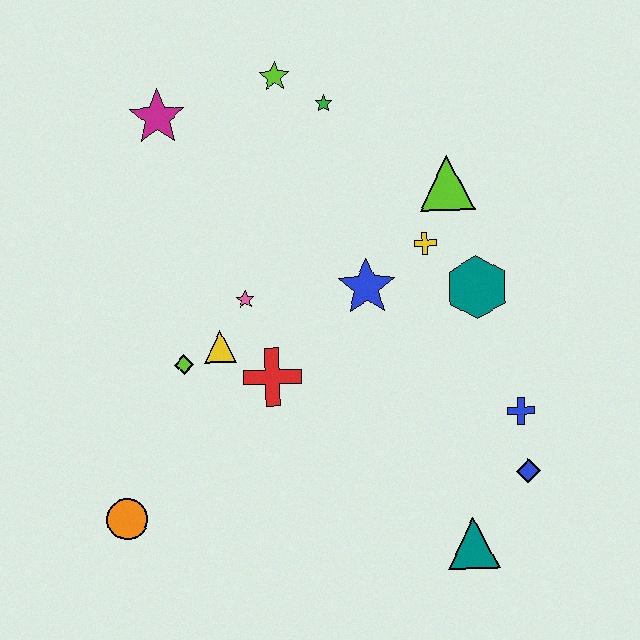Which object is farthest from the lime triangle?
The orange circle is farthest from the lime triangle.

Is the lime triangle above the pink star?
Yes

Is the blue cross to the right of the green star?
Yes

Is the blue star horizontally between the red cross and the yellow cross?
Yes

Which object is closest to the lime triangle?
The yellow cross is closest to the lime triangle.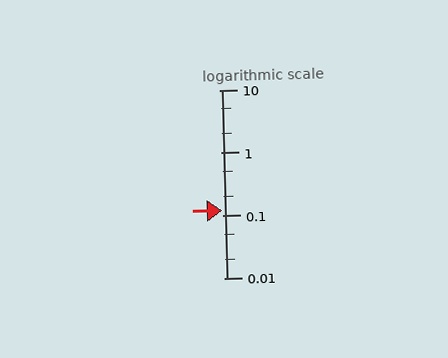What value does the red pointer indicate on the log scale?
The pointer indicates approximately 0.12.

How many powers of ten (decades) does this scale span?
The scale spans 3 decades, from 0.01 to 10.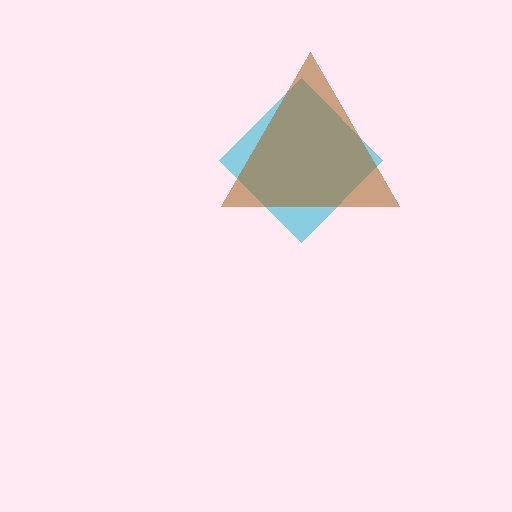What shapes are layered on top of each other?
The layered shapes are: a cyan diamond, a brown triangle.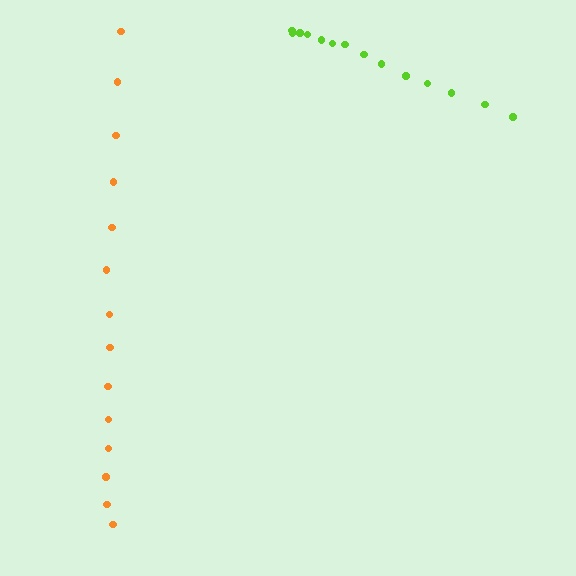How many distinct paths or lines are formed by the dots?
There are 2 distinct paths.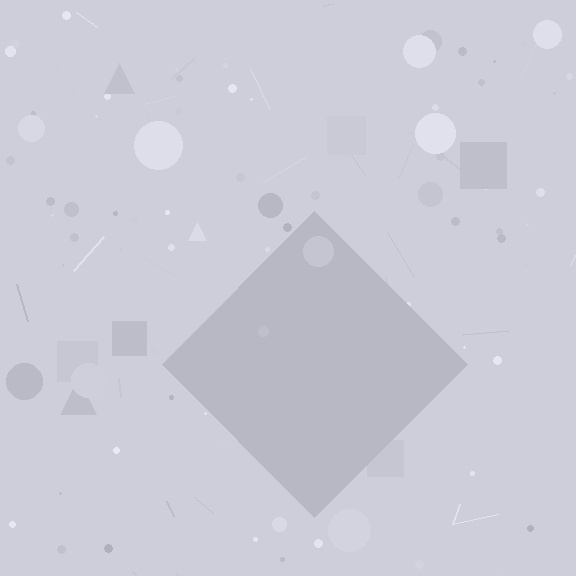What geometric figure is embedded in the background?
A diamond is embedded in the background.